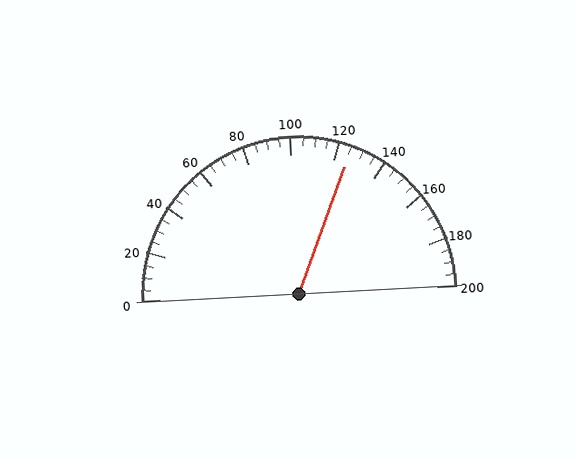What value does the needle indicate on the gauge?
The needle indicates approximately 125.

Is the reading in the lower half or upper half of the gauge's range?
The reading is in the upper half of the range (0 to 200).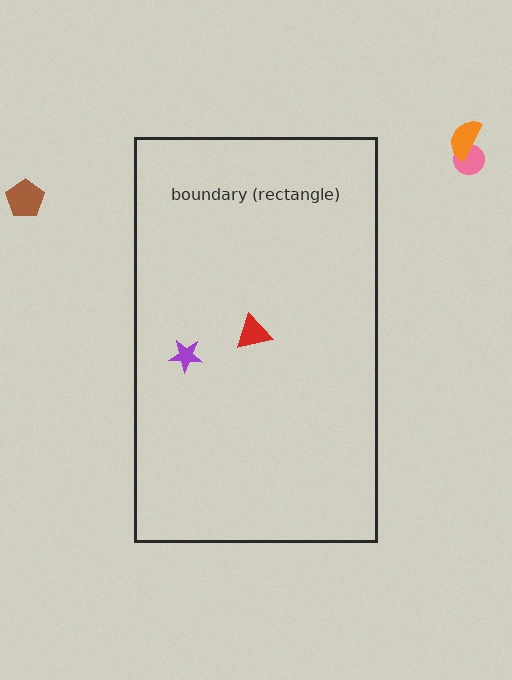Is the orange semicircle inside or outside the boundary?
Outside.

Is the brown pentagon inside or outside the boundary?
Outside.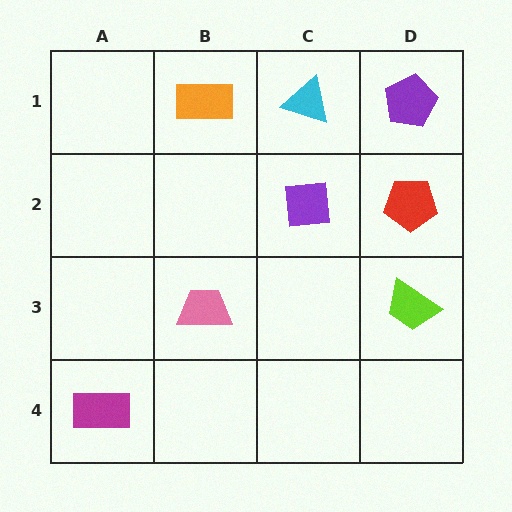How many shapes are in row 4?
1 shape.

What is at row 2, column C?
A purple square.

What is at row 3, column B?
A pink trapezoid.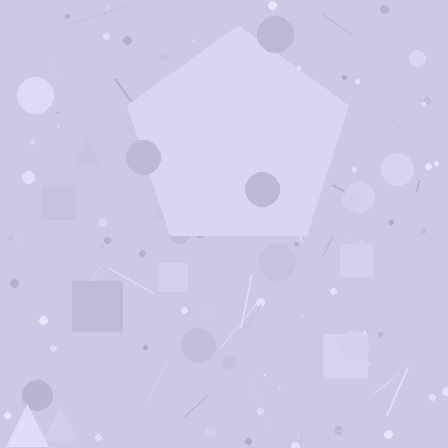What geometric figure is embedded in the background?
A pentagon is embedded in the background.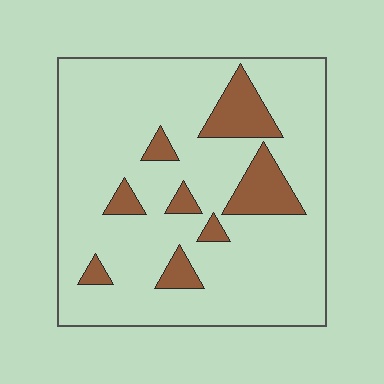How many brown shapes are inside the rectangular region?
8.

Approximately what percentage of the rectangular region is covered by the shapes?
Approximately 15%.